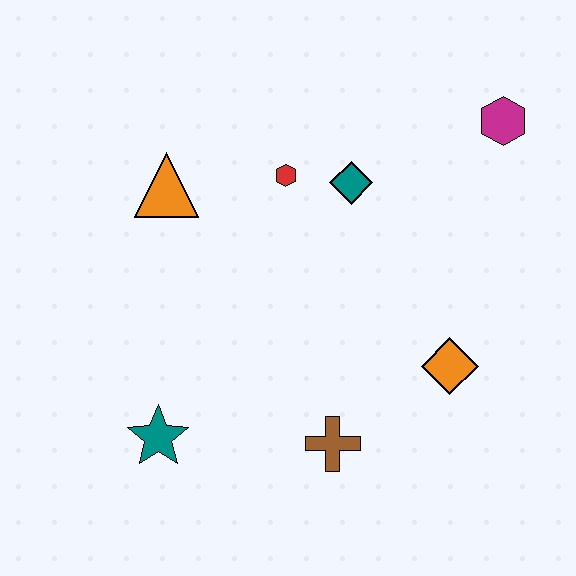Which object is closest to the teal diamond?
The red hexagon is closest to the teal diamond.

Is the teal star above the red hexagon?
No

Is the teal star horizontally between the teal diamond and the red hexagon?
No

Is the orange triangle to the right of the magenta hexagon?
No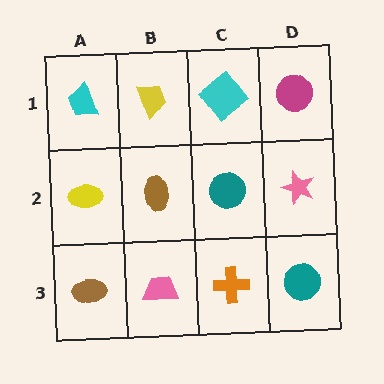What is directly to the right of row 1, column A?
A yellow trapezoid.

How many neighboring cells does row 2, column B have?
4.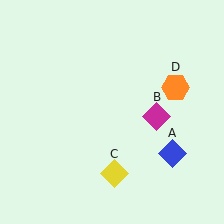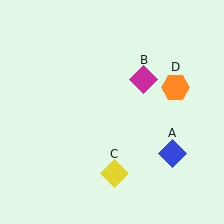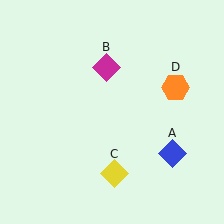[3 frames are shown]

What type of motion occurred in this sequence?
The magenta diamond (object B) rotated counterclockwise around the center of the scene.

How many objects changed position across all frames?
1 object changed position: magenta diamond (object B).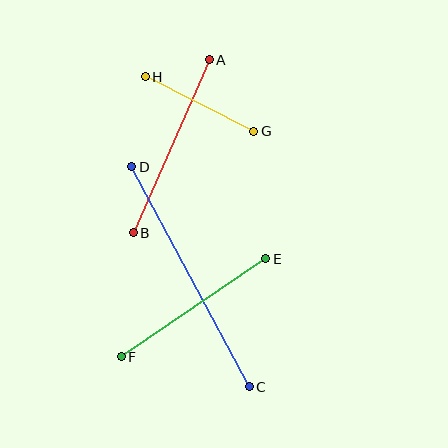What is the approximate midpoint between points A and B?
The midpoint is at approximately (171, 146) pixels.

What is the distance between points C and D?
The distance is approximately 250 pixels.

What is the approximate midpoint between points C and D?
The midpoint is at approximately (190, 277) pixels.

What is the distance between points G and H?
The distance is approximately 121 pixels.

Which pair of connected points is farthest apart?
Points C and D are farthest apart.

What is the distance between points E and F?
The distance is approximately 175 pixels.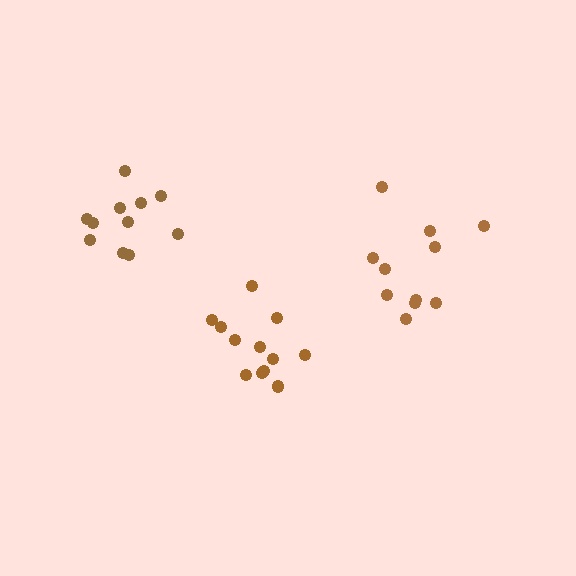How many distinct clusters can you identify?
There are 3 distinct clusters.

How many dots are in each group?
Group 1: 11 dots, Group 2: 12 dots, Group 3: 11 dots (34 total).